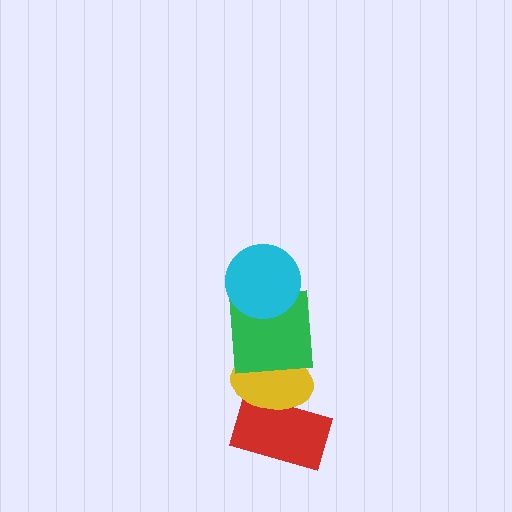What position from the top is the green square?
The green square is 2nd from the top.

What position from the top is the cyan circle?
The cyan circle is 1st from the top.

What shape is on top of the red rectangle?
The yellow ellipse is on top of the red rectangle.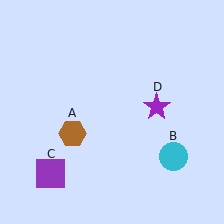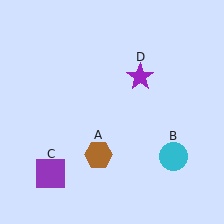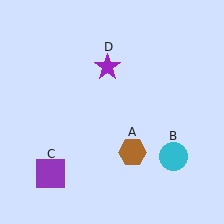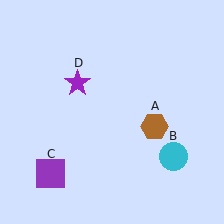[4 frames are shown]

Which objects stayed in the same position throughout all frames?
Cyan circle (object B) and purple square (object C) remained stationary.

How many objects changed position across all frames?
2 objects changed position: brown hexagon (object A), purple star (object D).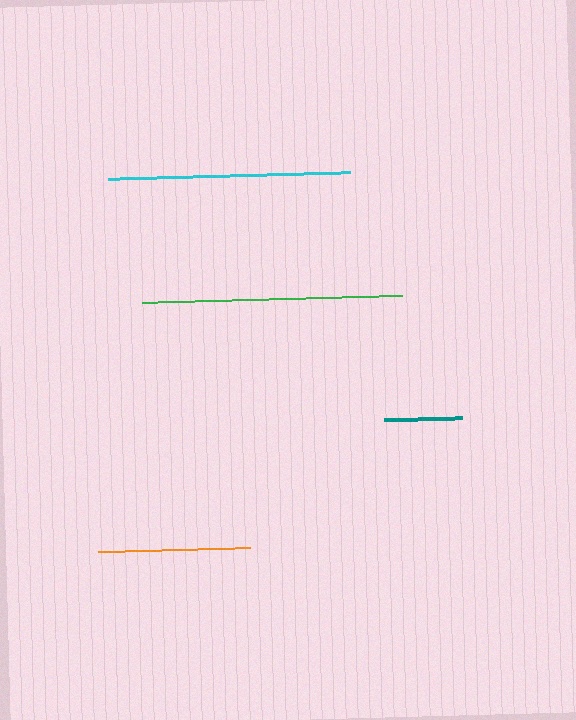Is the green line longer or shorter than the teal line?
The green line is longer than the teal line.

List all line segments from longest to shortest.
From longest to shortest: green, cyan, orange, teal.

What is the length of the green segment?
The green segment is approximately 260 pixels long.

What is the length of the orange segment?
The orange segment is approximately 152 pixels long.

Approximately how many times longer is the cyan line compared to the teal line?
The cyan line is approximately 3.1 times the length of the teal line.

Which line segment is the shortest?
The teal line is the shortest at approximately 77 pixels.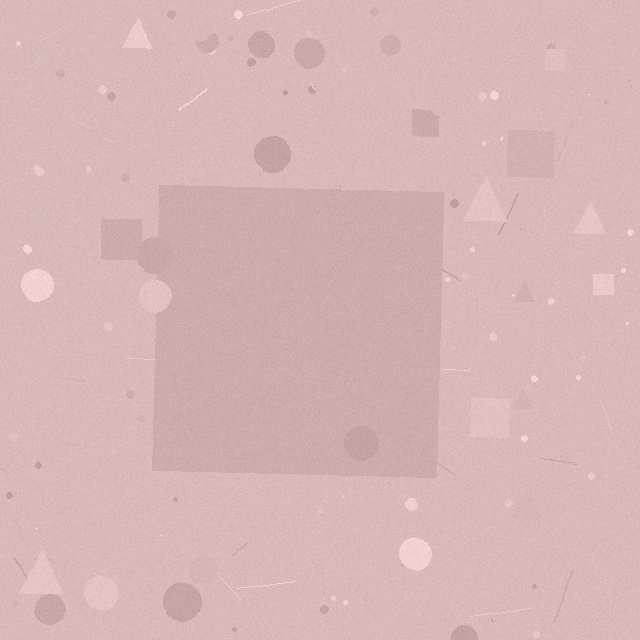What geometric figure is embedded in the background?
A square is embedded in the background.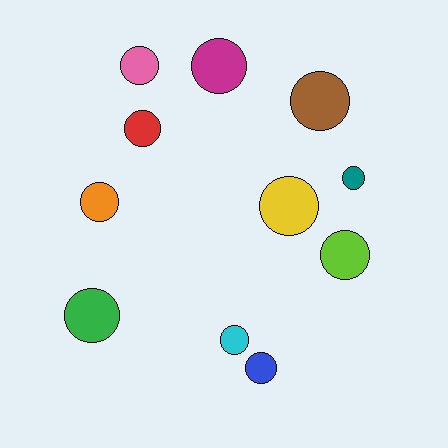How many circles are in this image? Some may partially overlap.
There are 11 circles.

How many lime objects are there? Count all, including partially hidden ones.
There is 1 lime object.